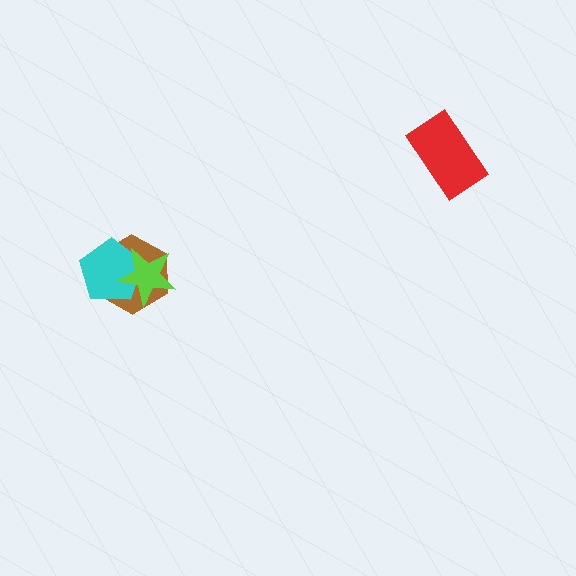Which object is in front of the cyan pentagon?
The lime star is in front of the cyan pentagon.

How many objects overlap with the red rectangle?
0 objects overlap with the red rectangle.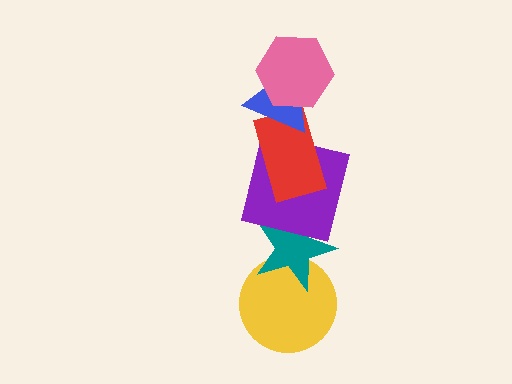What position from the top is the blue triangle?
The blue triangle is 2nd from the top.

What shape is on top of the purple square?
The red rectangle is on top of the purple square.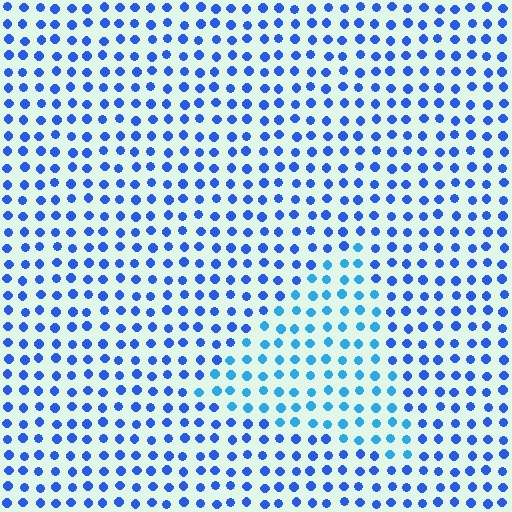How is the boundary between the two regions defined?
The boundary is defined purely by a slight shift in hue (about 26 degrees). Spacing, size, and orientation are identical on both sides.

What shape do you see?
I see a triangle.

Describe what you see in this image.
The image is filled with small blue elements in a uniform arrangement. A triangle-shaped region is visible where the elements are tinted to a slightly different hue, forming a subtle color boundary.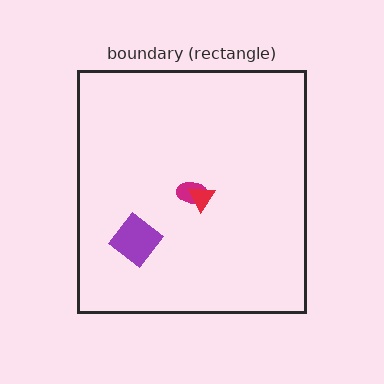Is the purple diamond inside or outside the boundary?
Inside.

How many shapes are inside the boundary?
3 inside, 0 outside.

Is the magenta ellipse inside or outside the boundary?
Inside.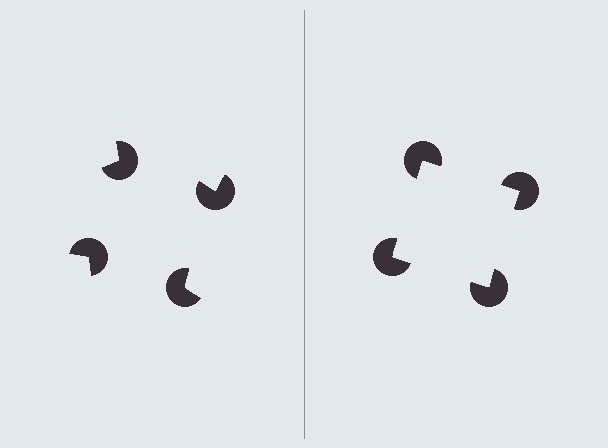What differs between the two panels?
The pac-man discs are positioned identically on both sides; only the wedge orientations differ. On the right they align to a square; on the left they are misaligned.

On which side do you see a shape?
An illusory square appears on the right side. On the left side the wedge cuts are rotated, so no coherent shape forms.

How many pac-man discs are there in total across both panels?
8 — 4 on each side.